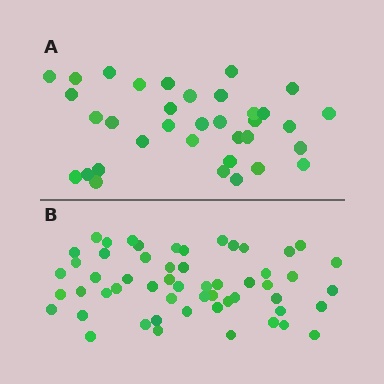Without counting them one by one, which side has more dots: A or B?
Region B (the bottom region) has more dots.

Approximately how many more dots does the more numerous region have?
Region B has approximately 20 more dots than region A.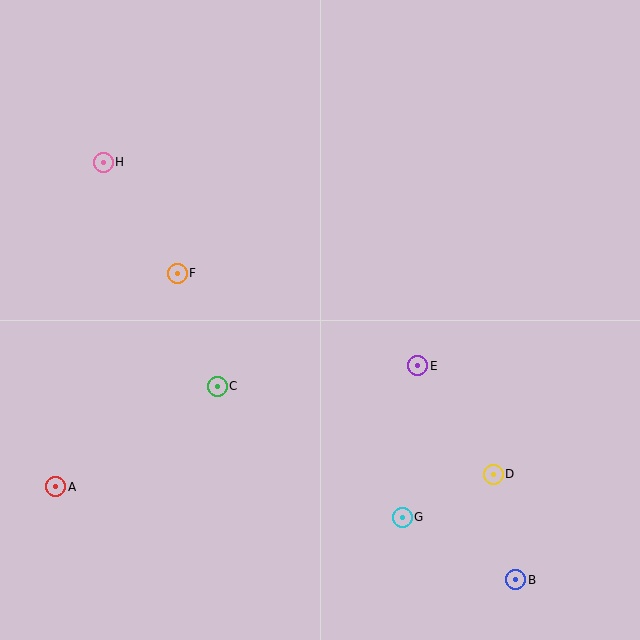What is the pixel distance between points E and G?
The distance between E and G is 152 pixels.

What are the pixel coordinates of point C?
Point C is at (217, 386).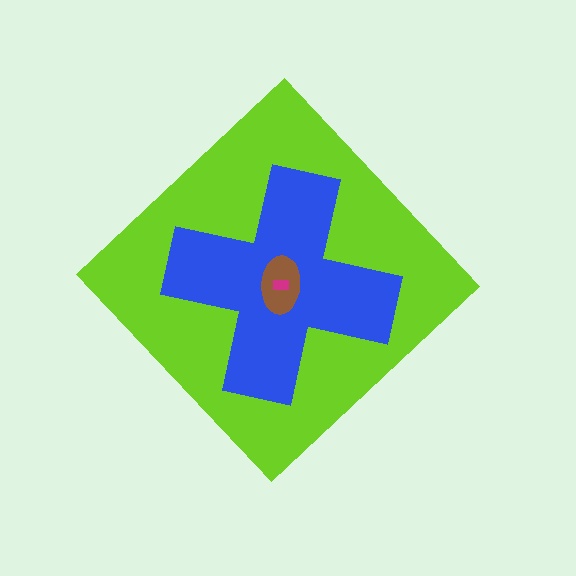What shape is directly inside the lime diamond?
The blue cross.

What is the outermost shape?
The lime diamond.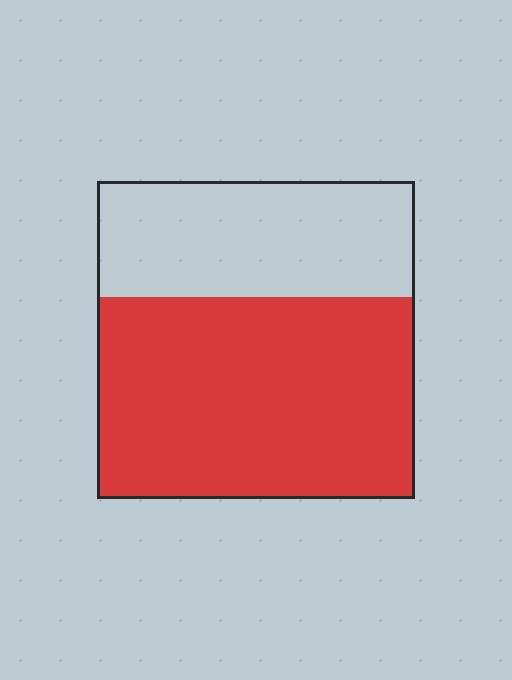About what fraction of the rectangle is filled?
About five eighths (5/8).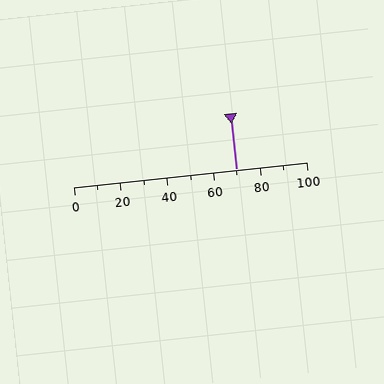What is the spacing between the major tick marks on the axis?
The major ticks are spaced 20 apart.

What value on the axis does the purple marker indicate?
The marker indicates approximately 70.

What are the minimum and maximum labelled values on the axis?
The axis runs from 0 to 100.